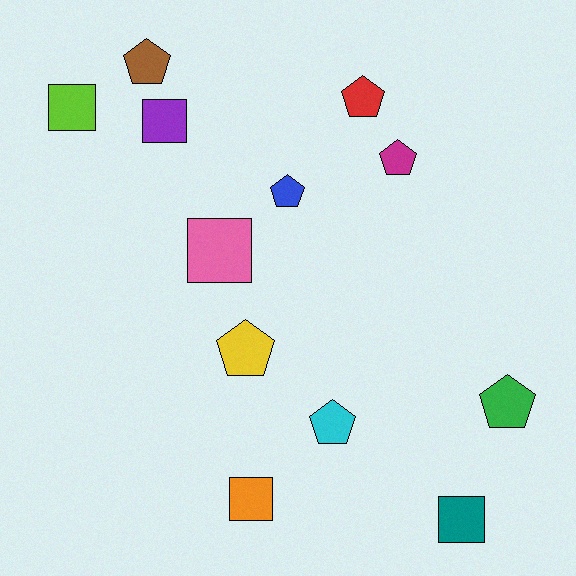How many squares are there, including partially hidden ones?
There are 5 squares.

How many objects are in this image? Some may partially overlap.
There are 12 objects.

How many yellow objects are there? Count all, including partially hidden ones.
There is 1 yellow object.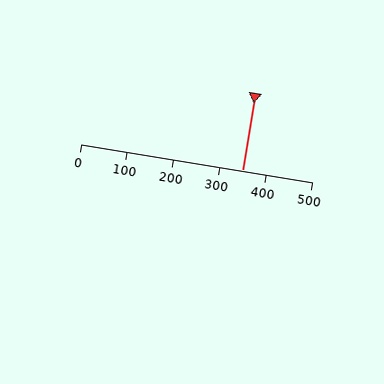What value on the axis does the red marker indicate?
The marker indicates approximately 350.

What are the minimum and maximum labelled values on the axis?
The axis runs from 0 to 500.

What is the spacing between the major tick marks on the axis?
The major ticks are spaced 100 apart.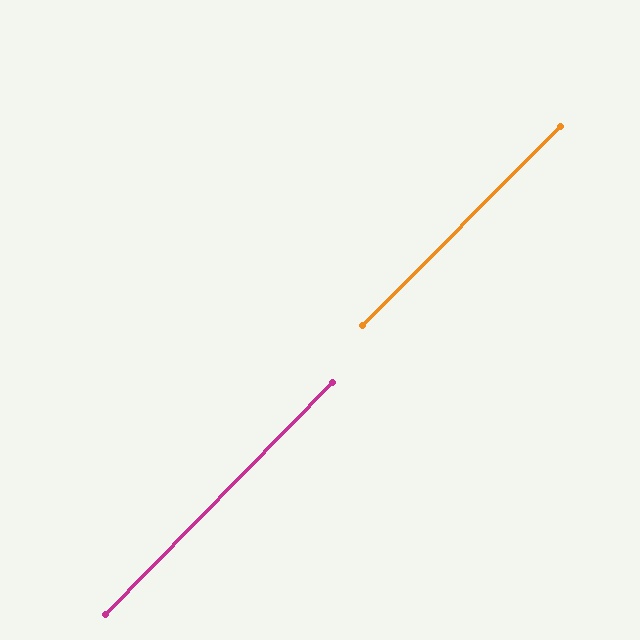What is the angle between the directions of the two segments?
Approximately 0 degrees.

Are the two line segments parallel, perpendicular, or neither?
Parallel — their directions differ by only 0.3°.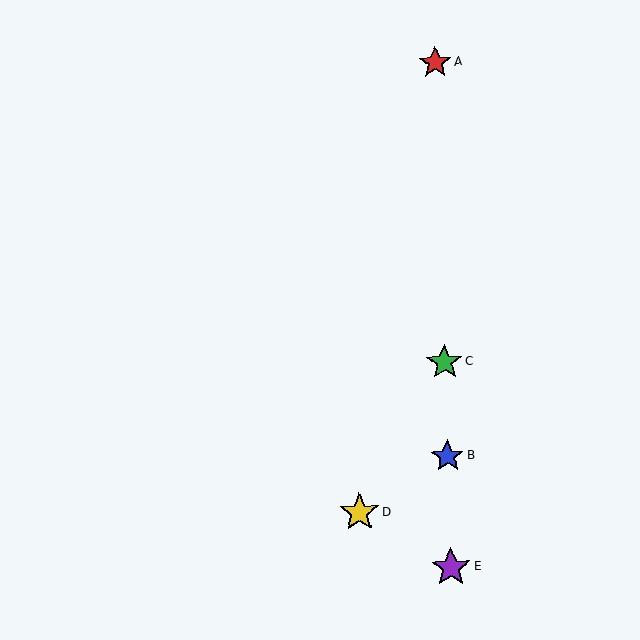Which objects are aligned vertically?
Objects A, B, C, E are aligned vertically.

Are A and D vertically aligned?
No, A is at x≈435 and D is at x≈359.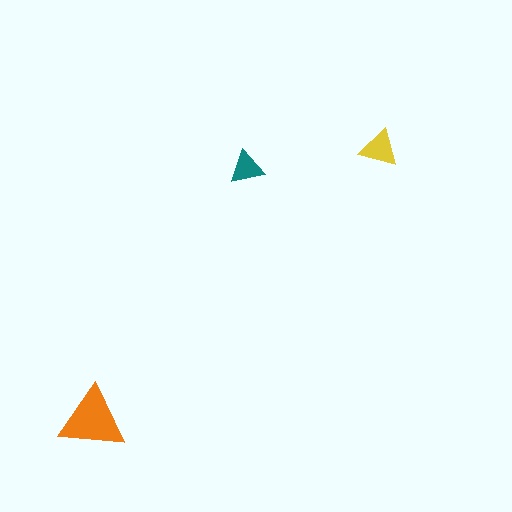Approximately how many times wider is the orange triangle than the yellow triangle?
About 1.5 times wider.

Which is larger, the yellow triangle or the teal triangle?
The yellow one.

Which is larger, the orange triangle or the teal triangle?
The orange one.